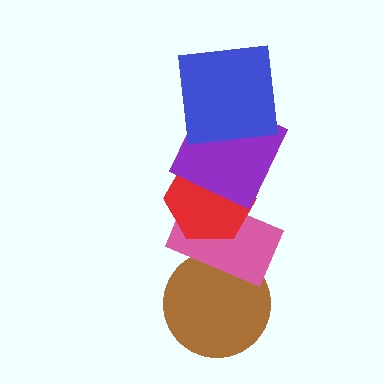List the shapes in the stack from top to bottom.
From top to bottom: the blue square, the purple square, the red hexagon, the pink rectangle, the brown circle.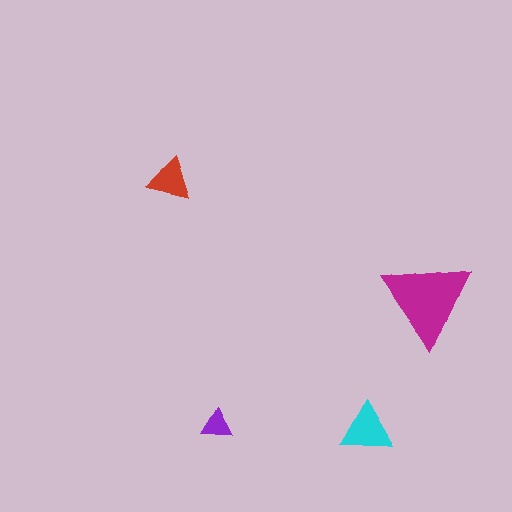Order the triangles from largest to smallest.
the magenta one, the cyan one, the red one, the purple one.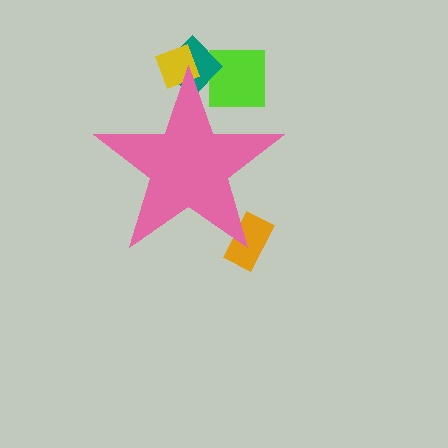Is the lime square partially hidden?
Yes, the lime square is partially hidden behind the pink star.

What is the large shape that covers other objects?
A pink star.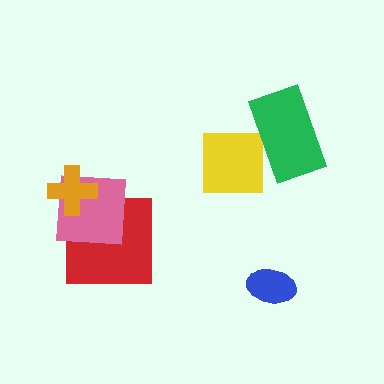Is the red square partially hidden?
Yes, it is partially covered by another shape.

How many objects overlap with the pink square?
2 objects overlap with the pink square.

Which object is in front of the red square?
The pink square is in front of the red square.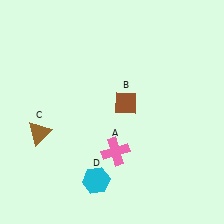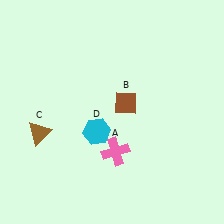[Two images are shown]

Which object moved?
The cyan hexagon (D) moved up.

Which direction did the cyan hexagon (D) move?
The cyan hexagon (D) moved up.